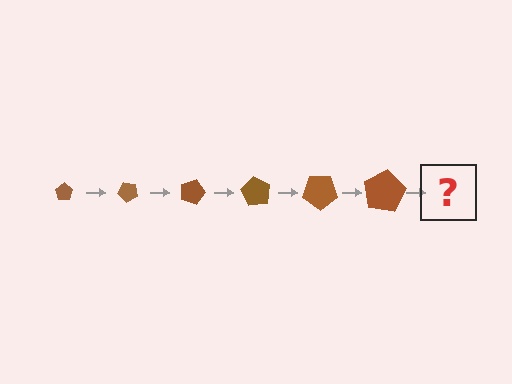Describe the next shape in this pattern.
It should be a pentagon, larger than the previous one and rotated 270 degrees from the start.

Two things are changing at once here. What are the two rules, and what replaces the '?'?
The two rules are that the pentagon grows larger each step and it rotates 45 degrees each step. The '?' should be a pentagon, larger than the previous one and rotated 270 degrees from the start.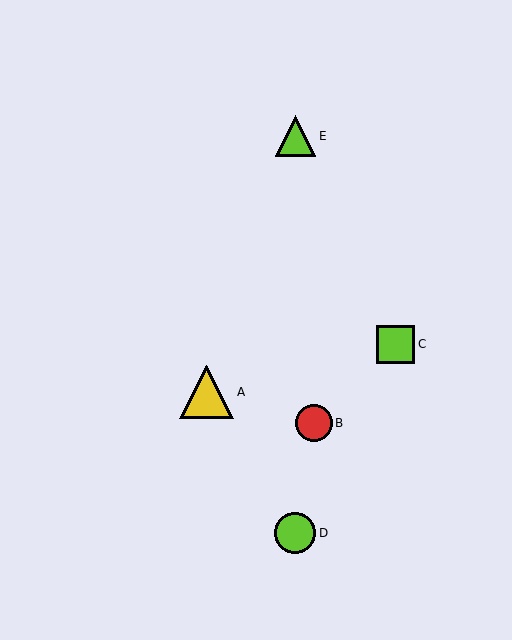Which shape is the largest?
The yellow triangle (labeled A) is the largest.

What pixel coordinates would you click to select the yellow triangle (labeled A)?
Click at (207, 392) to select the yellow triangle A.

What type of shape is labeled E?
Shape E is a lime triangle.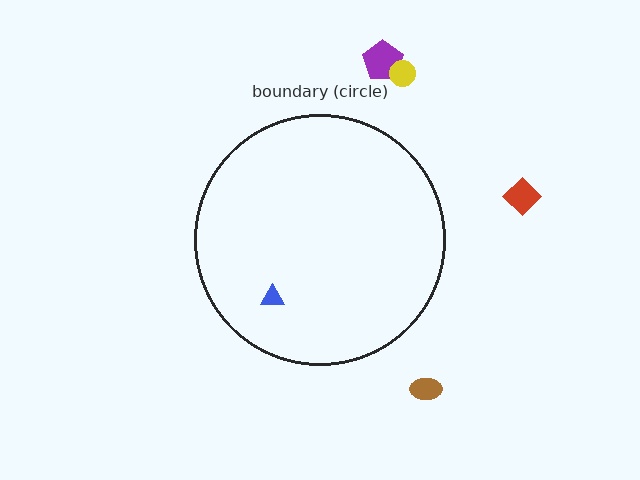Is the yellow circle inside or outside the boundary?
Outside.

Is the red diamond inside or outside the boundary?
Outside.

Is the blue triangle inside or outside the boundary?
Inside.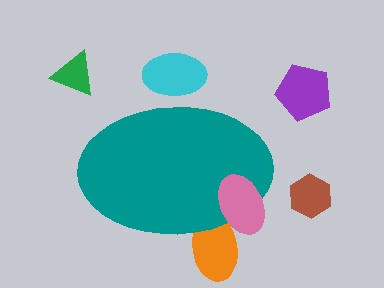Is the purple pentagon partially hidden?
No, the purple pentagon is fully visible.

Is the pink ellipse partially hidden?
No, the pink ellipse is fully visible.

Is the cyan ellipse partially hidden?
Yes, the cyan ellipse is partially hidden behind the teal ellipse.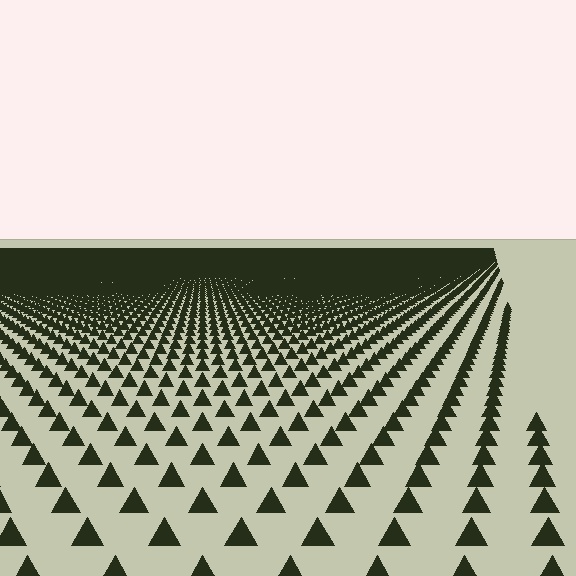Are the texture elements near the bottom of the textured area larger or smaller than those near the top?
Larger. Near the bottom, elements are closer to the viewer and appear at a bigger on-screen size.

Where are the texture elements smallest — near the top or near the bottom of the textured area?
Near the top.